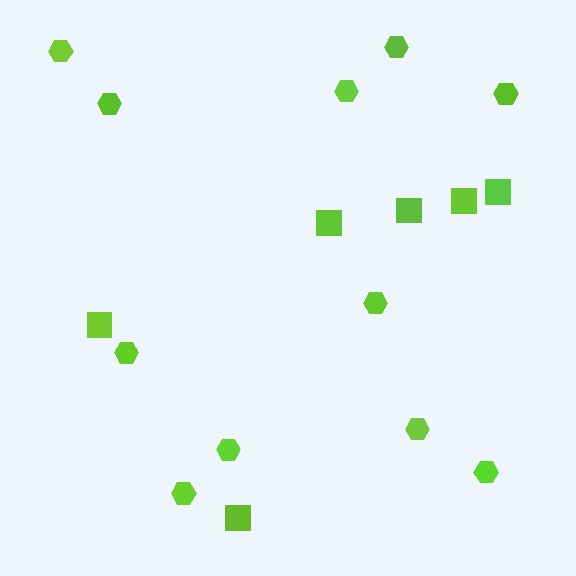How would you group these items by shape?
There are 2 groups: one group of squares (6) and one group of hexagons (11).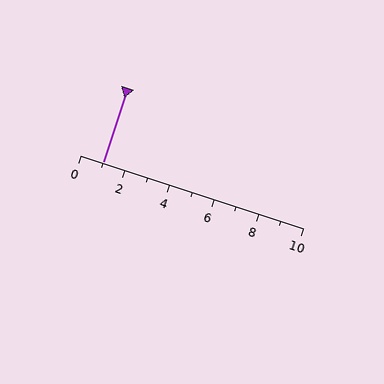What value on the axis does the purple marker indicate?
The marker indicates approximately 1.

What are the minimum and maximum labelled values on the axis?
The axis runs from 0 to 10.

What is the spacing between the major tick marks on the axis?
The major ticks are spaced 2 apart.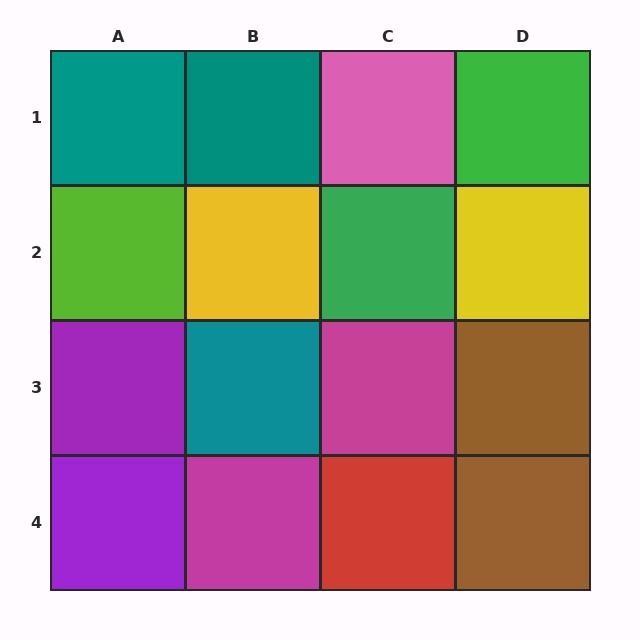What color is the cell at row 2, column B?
Yellow.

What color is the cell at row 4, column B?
Magenta.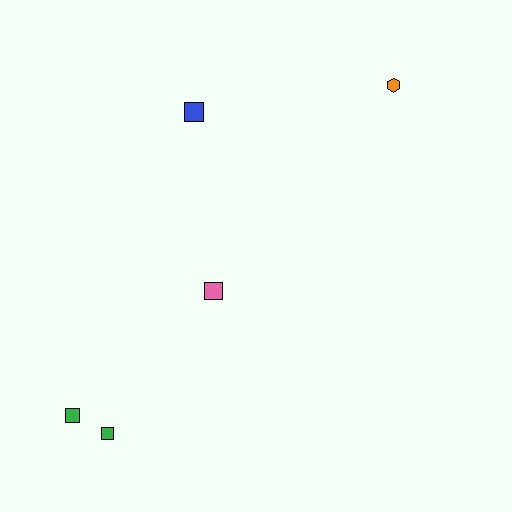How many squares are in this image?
There are 4 squares.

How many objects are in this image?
There are 5 objects.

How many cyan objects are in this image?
There are no cyan objects.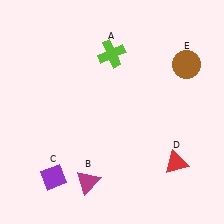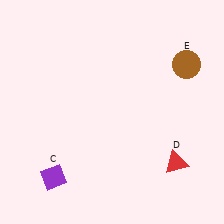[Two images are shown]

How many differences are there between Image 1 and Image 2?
There are 2 differences between the two images.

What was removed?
The magenta triangle (B), the lime cross (A) were removed in Image 2.